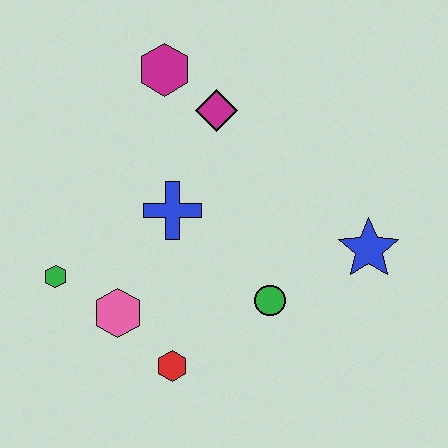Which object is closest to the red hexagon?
The pink hexagon is closest to the red hexagon.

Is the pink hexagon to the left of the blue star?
Yes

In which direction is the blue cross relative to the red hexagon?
The blue cross is above the red hexagon.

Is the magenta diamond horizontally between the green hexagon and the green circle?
Yes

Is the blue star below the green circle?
No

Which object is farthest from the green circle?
The magenta hexagon is farthest from the green circle.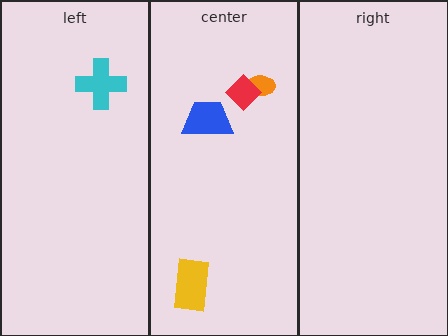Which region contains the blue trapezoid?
The center region.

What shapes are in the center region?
The blue trapezoid, the orange ellipse, the red diamond, the yellow rectangle.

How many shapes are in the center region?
4.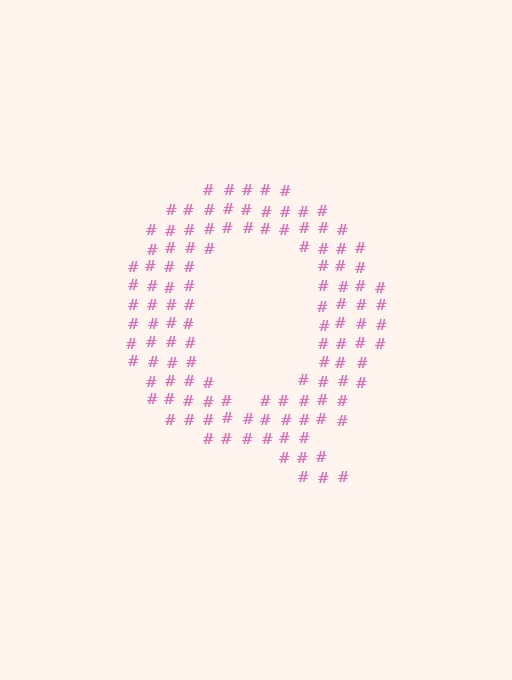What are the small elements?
The small elements are hash symbols.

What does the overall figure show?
The overall figure shows the letter Q.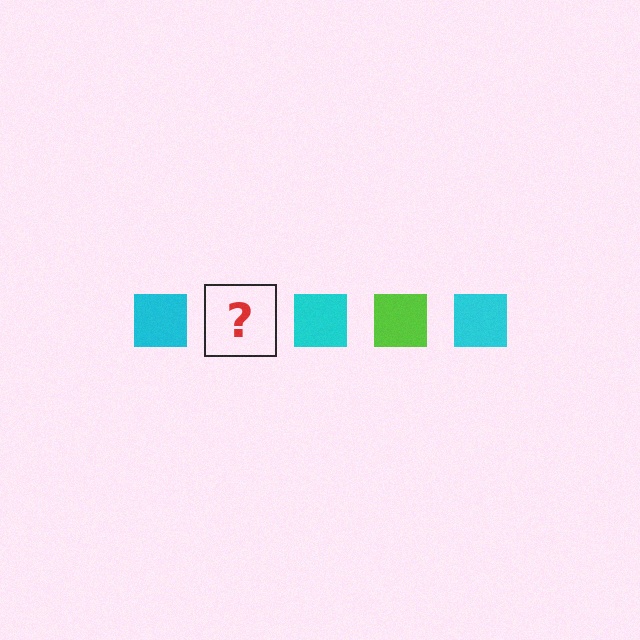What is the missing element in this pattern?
The missing element is a lime square.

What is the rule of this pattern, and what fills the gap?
The rule is that the pattern cycles through cyan, lime squares. The gap should be filled with a lime square.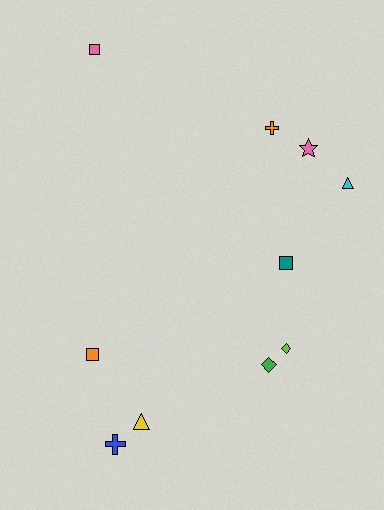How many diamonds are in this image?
There are 2 diamonds.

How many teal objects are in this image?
There is 1 teal object.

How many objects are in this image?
There are 10 objects.